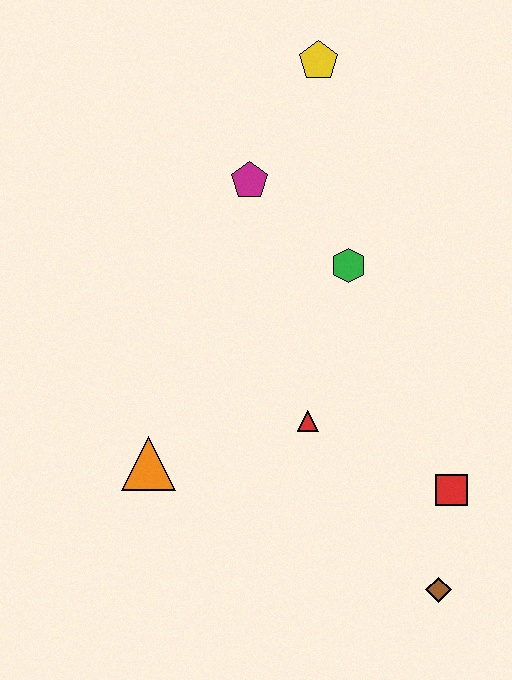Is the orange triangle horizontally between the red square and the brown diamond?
No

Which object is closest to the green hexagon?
The magenta pentagon is closest to the green hexagon.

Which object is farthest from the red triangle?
The yellow pentagon is farthest from the red triangle.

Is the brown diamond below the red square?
Yes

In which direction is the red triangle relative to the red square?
The red triangle is to the left of the red square.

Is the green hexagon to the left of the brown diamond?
Yes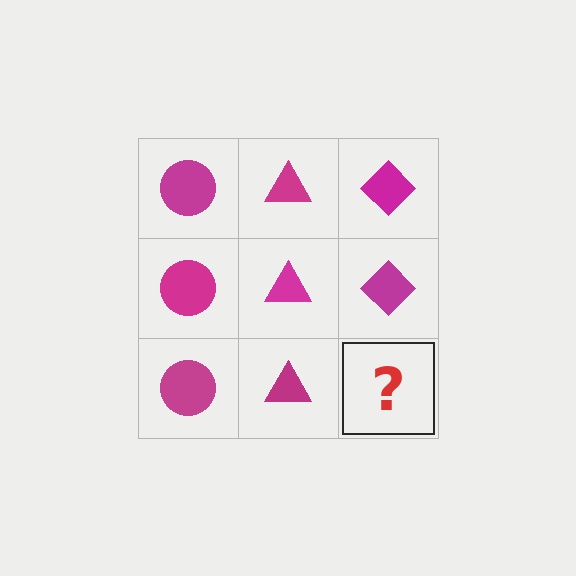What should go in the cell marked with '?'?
The missing cell should contain a magenta diamond.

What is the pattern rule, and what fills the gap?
The rule is that each column has a consistent shape. The gap should be filled with a magenta diamond.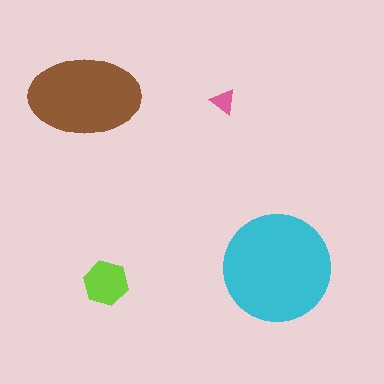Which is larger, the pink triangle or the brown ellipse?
The brown ellipse.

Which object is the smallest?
The pink triangle.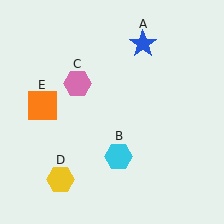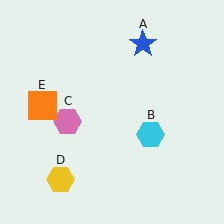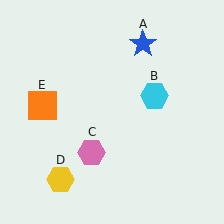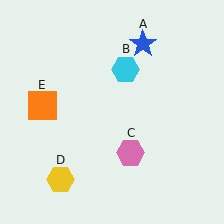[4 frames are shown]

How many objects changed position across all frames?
2 objects changed position: cyan hexagon (object B), pink hexagon (object C).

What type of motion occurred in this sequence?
The cyan hexagon (object B), pink hexagon (object C) rotated counterclockwise around the center of the scene.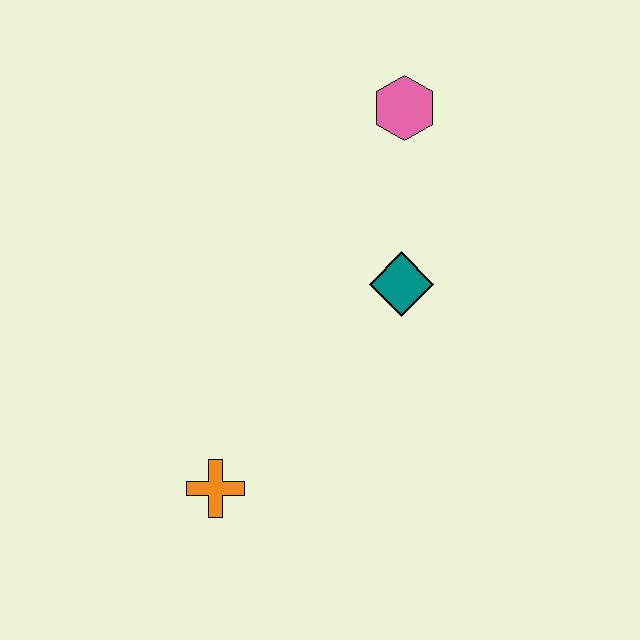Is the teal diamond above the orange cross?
Yes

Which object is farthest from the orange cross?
The pink hexagon is farthest from the orange cross.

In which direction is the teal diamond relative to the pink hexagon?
The teal diamond is below the pink hexagon.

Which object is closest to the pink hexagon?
The teal diamond is closest to the pink hexagon.